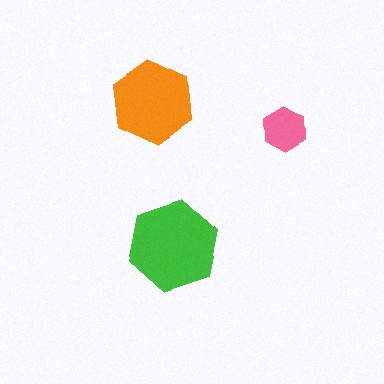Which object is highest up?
The orange hexagon is topmost.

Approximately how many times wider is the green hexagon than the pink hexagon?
About 2 times wider.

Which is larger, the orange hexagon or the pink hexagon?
The orange one.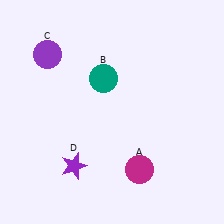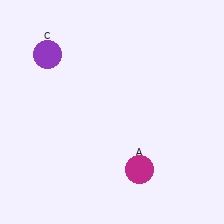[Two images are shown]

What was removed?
The teal circle (B), the purple star (D) were removed in Image 2.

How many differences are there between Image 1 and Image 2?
There are 2 differences between the two images.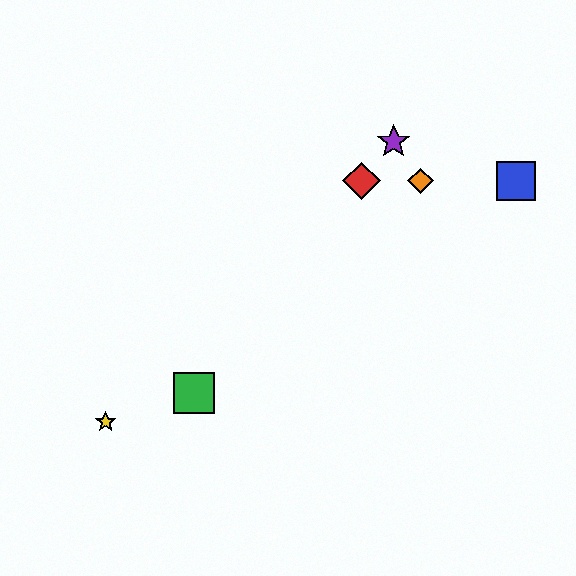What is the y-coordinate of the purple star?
The purple star is at y≈141.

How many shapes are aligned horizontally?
3 shapes (the red diamond, the blue square, the orange diamond) are aligned horizontally.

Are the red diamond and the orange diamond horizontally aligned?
Yes, both are at y≈181.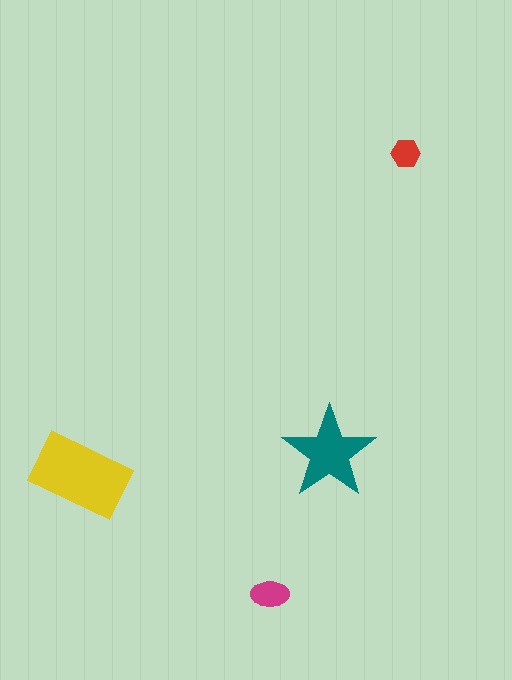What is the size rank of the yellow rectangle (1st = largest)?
1st.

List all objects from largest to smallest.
The yellow rectangle, the teal star, the magenta ellipse, the red hexagon.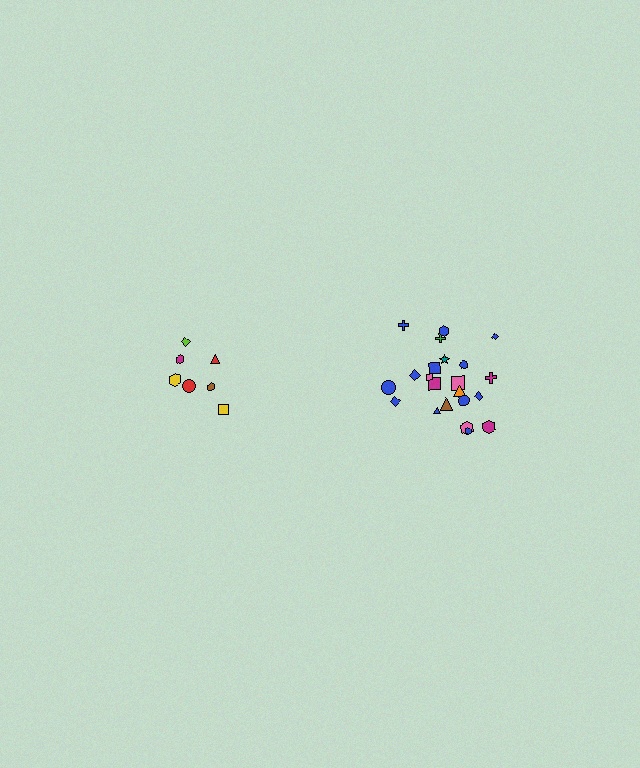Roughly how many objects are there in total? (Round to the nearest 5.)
Roughly 30 objects in total.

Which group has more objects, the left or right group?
The right group.